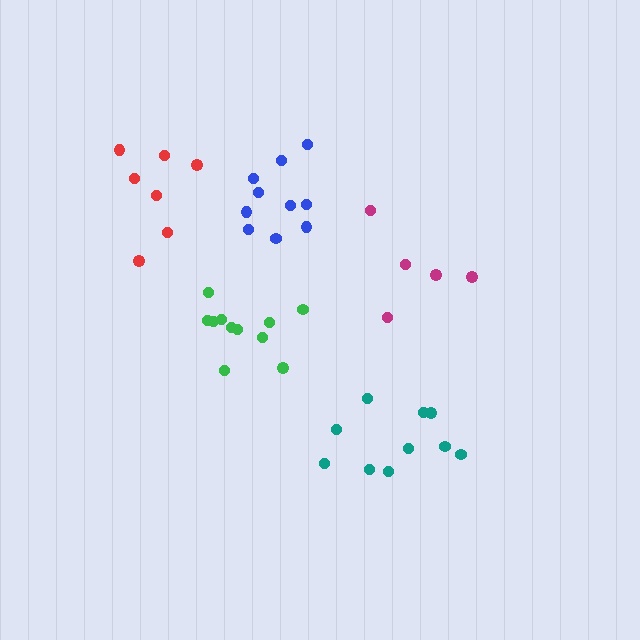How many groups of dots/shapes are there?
There are 5 groups.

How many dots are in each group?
Group 1: 11 dots, Group 2: 5 dots, Group 3: 10 dots, Group 4: 10 dots, Group 5: 7 dots (43 total).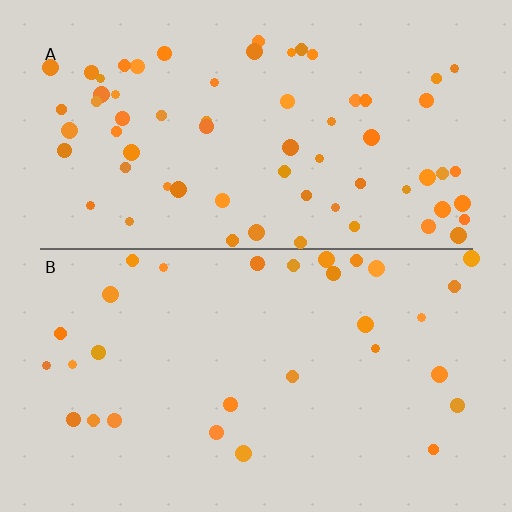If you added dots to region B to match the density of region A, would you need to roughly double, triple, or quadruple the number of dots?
Approximately double.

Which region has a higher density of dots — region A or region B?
A (the top).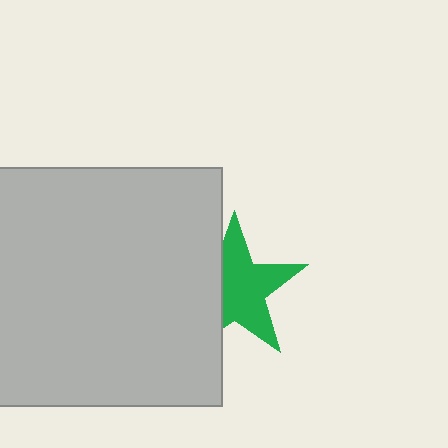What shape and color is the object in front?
The object in front is a light gray square.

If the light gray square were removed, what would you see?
You would see the complete green star.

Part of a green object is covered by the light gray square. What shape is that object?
It is a star.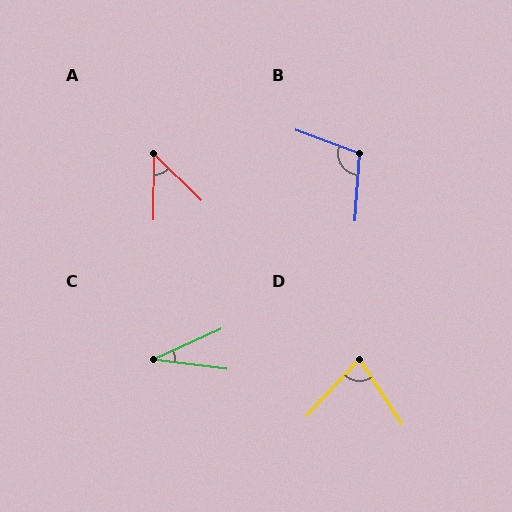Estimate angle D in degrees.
Approximately 76 degrees.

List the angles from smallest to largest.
C (31°), A (46°), D (76°), B (106°).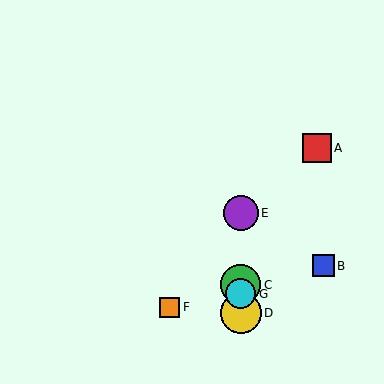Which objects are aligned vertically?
Objects C, D, E, G are aligned vertically.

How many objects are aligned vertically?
4 objects (C, D, E, G) are aligned vertically.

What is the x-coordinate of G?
Object G is at x≈241.